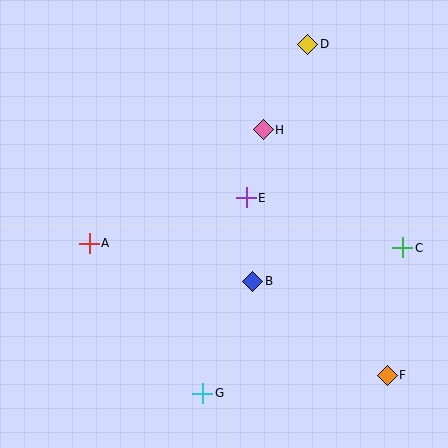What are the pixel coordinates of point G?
Point G is at (203, 393).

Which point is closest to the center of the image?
Point E at (246, 198) is closest to the center.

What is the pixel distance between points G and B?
The distance between G and B is 123 pixels.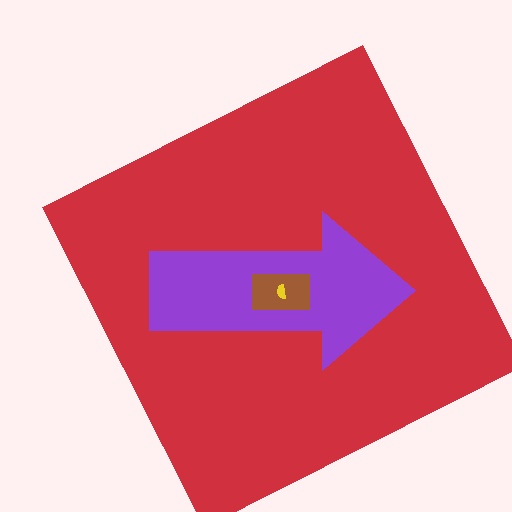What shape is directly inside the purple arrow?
The brown rectangle.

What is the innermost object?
The yellow semicircle.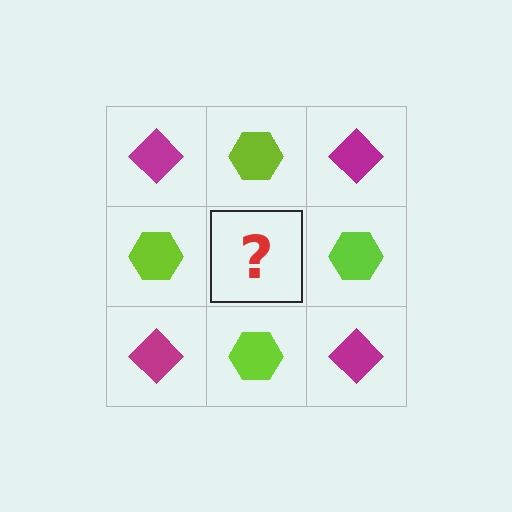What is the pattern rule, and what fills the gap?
The rule is that it alternates magenta diamond and lime hexagon in a checkerboard pattern. The gap should be filled with a magenta diamond.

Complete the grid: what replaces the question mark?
The question mark should be replaced with a magenta diamond.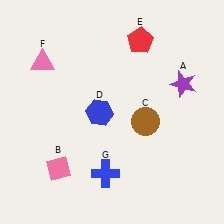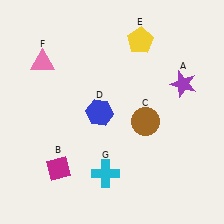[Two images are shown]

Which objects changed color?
B changed from pink to magenta. E changed from red to yellow. G changed from blue to cyan.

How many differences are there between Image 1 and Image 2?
There are 3 differences between the two images.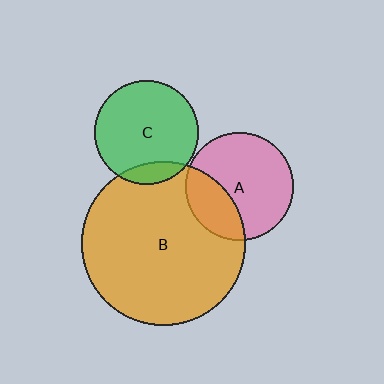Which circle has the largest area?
Circle B (orange).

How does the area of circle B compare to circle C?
Approximately 2.4 times.